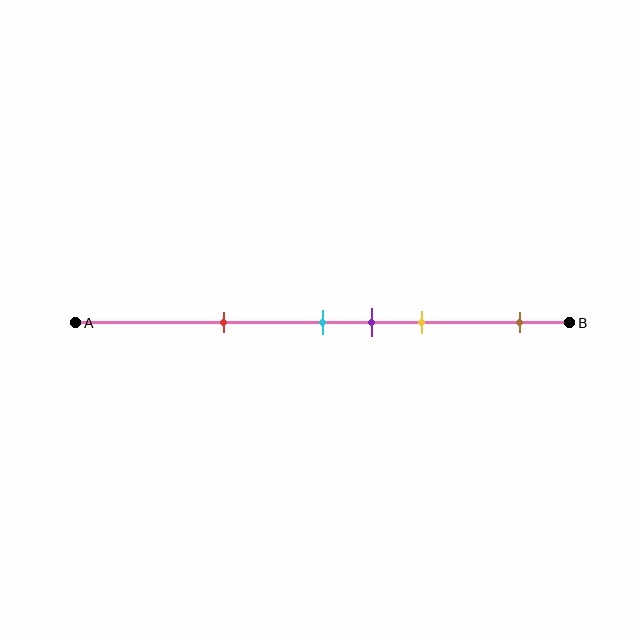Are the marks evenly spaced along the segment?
No, the marks are not evenly spaced.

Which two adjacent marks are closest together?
The cyan and purple marks are the closest adjacent pair.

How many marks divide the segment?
There are 5 marks dividing the segment.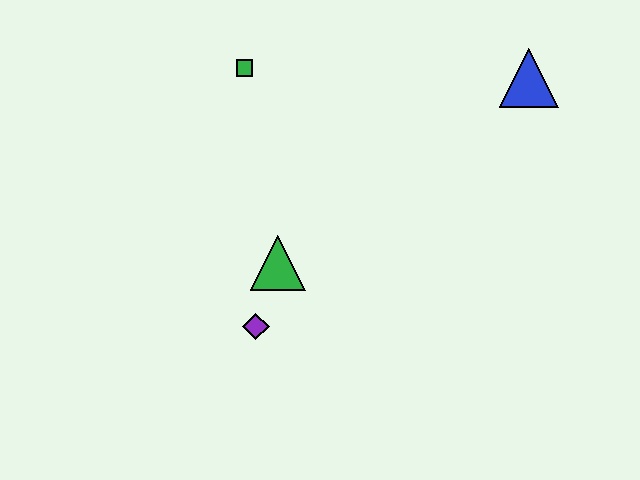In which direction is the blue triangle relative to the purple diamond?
The blue triangle is to the right of the purple diamond.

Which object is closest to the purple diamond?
The green triangle is closest to the purple diamond.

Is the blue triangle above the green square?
No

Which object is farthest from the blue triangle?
The purple diamond is farthest from the blue triangle.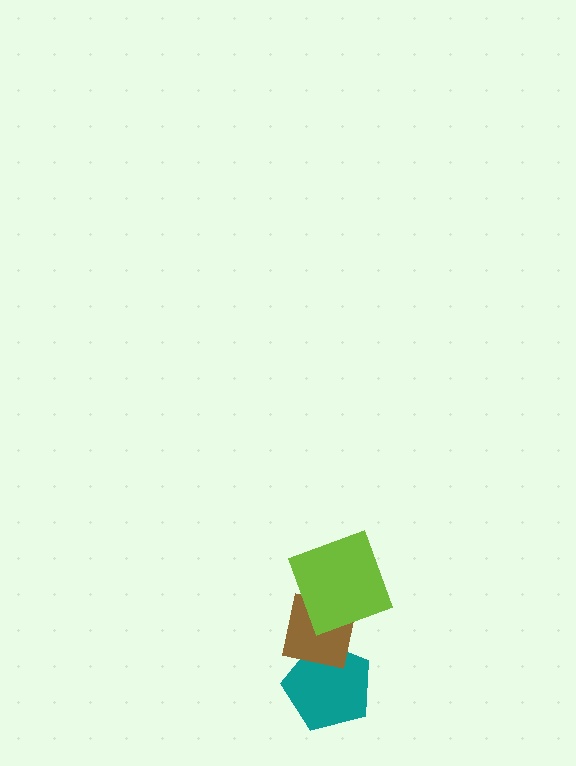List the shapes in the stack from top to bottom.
From top to bottom: the lime square, the brown square, the teal pentagon.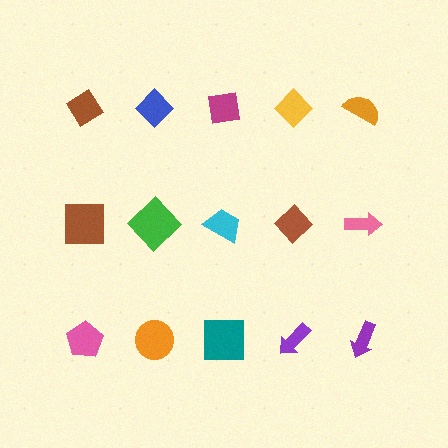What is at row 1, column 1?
A brown diamond.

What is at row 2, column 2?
A green diamond.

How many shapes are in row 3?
5 shapes.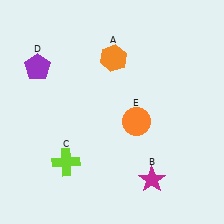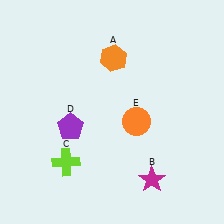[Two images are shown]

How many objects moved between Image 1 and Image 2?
1 object moved between the two images.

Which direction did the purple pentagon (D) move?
The purple pentagon (D) moved down.